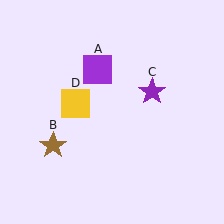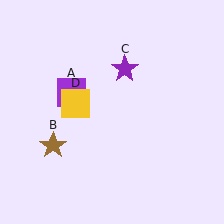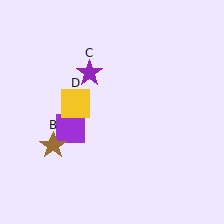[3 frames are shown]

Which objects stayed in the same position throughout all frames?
Brown star (object B) and yellow square (object D) remained stationary.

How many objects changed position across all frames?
2 objects changed position: purple square (object A), purple star (object C).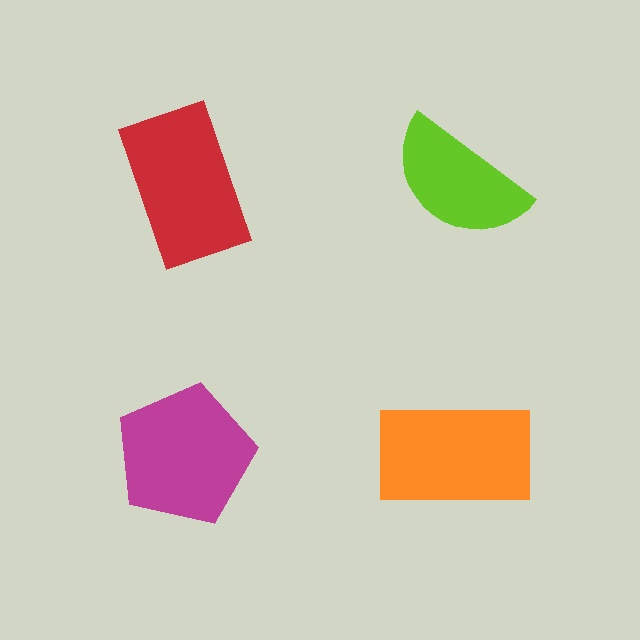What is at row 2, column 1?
A magenta pentagon.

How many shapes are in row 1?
2 shapes.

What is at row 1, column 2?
A lime semicircle.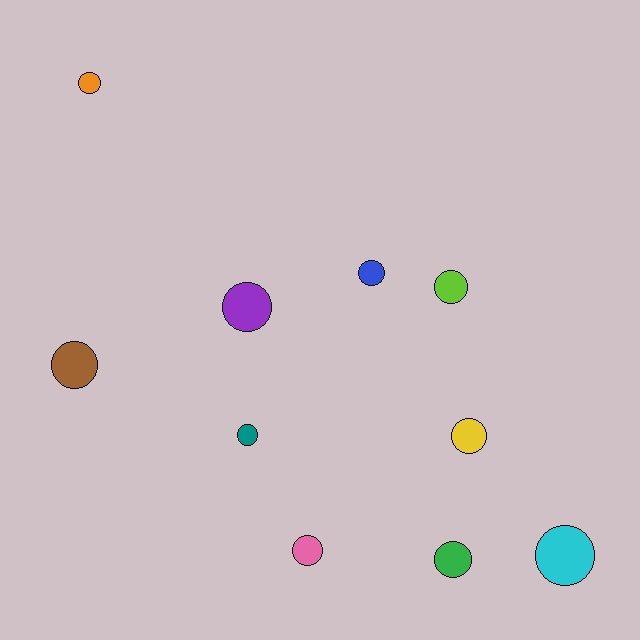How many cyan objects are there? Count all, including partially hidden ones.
There is 1 cyan object.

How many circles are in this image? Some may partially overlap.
There are 10 circles.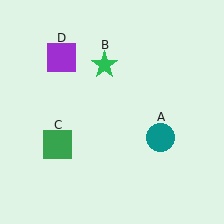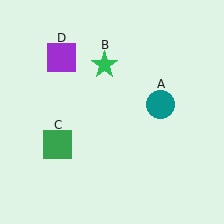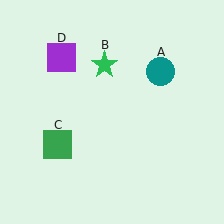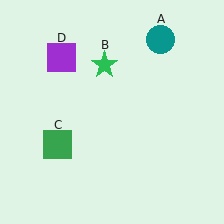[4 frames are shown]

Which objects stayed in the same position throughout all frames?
Green star (object B) and green square (object C) and purple square (object D) remained stationary.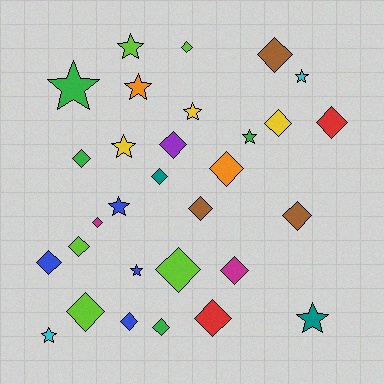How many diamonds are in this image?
There are 19 diamonds.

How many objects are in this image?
There are 30 objects.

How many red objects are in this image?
There are 2 red objects.